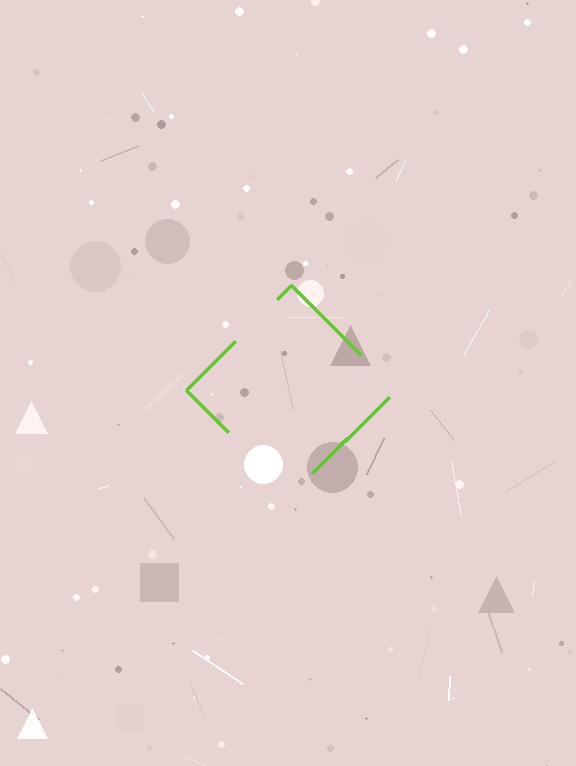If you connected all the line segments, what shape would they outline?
They would outline a diamond.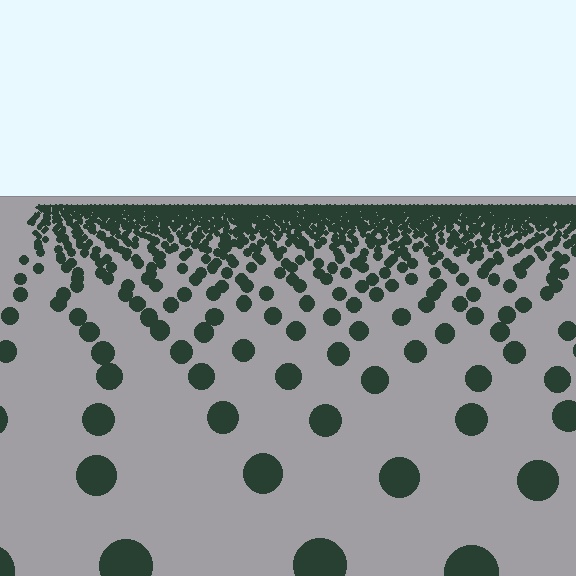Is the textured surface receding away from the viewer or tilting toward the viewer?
The surface is receding away from the viewer. Texture elements get smaller and denser toward the top.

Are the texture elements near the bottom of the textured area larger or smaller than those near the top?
Larger. Near the bottom, elements are closer to the viewer and appear at a bigger on-screen size.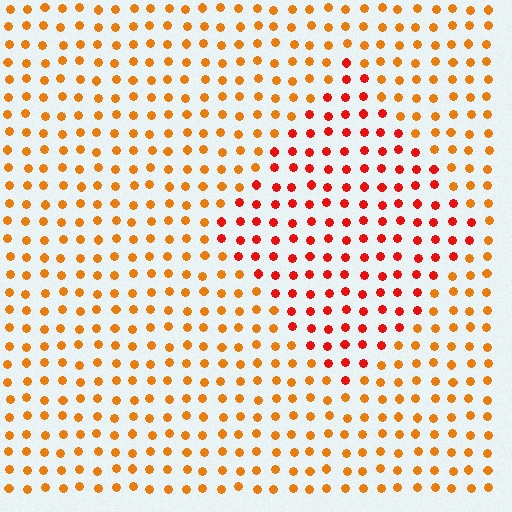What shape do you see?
I see a diamond.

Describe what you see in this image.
The image is filled with small orange elements in a uniform arrangement. A diamond-shaped region is visible where the elements are tinted to a slightly different hue, forming a subtle color boundary.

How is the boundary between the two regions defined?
The boundary is defined purely by a slight shift in hue (about 31 degrees). Spacing, size, and orientation are identical on both sides.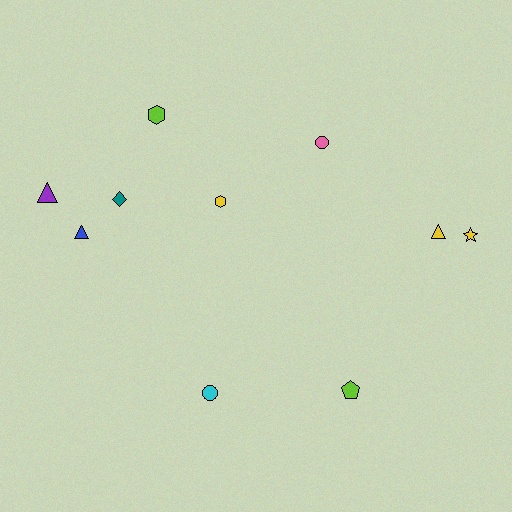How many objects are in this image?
There are 10 objects.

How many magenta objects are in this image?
There are no magenta objects.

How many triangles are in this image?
There are 3 triangles.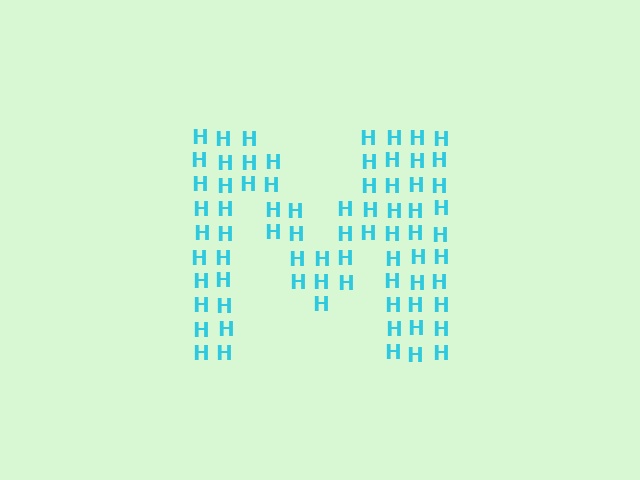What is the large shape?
The large shape is the letter M.